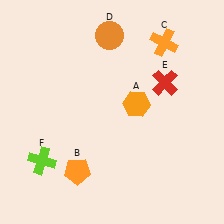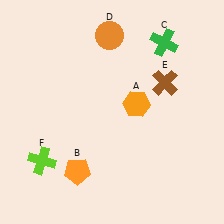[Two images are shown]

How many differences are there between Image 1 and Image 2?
There are 2 differences between the two images.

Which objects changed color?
C changed from orange to green. E changed from red to brown.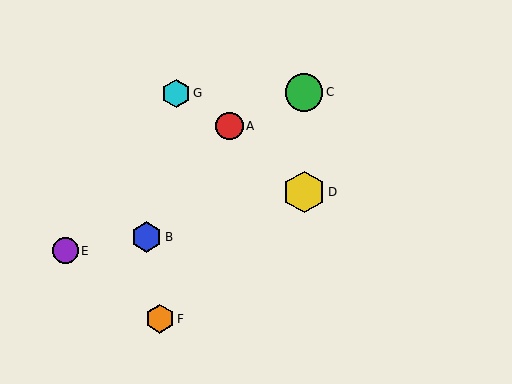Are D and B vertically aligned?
No, D is at x≈304 and B is at x≈146.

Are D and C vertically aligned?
Yes, both are at x≈304.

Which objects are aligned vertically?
Objects C, D are aligned vertically.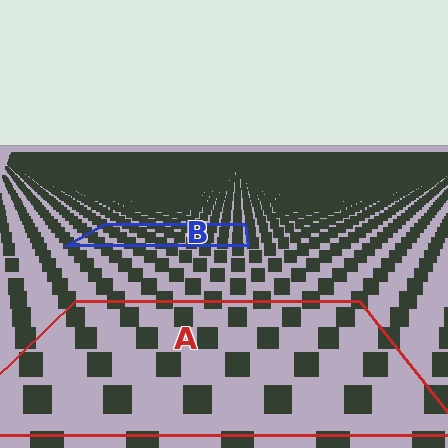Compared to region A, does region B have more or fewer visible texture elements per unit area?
Region B has more texture elements per unit area — they are packed more densely because it is farther away.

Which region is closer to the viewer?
Region A is closer. The texture elements there are larger and more spread out.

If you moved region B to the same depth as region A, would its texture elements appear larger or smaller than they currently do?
They would appear larger. At a closer depth, the same texture elements are projected at a bigger on-screen size.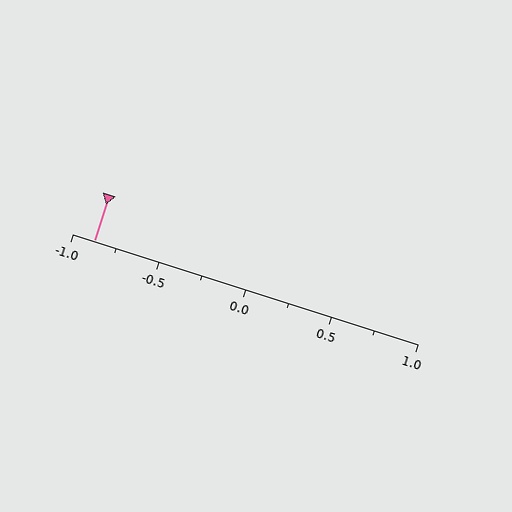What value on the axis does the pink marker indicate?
The marker indicates approximately -0.88.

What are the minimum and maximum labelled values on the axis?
The axis runs from -1.0 to 1.0.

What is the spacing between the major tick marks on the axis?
The major ticks are spaced 0.5 apart.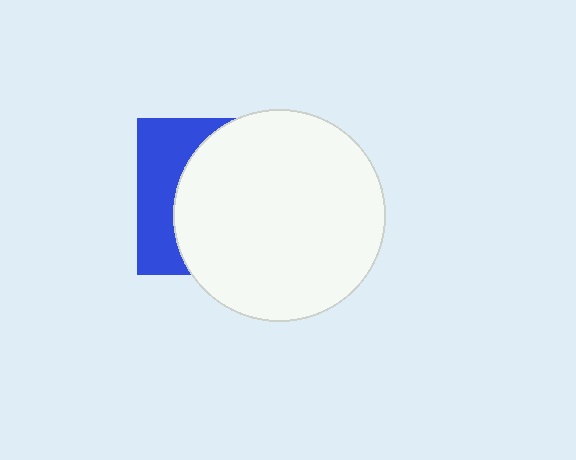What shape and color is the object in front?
The object in front is a white circle.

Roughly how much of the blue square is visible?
A small part of it is visible (roughly 31%).